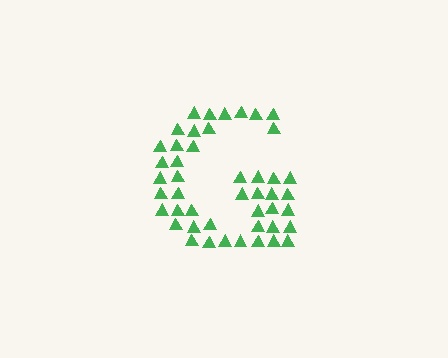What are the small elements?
The small elements are triangles.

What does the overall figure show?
The overall figure shows the letter G.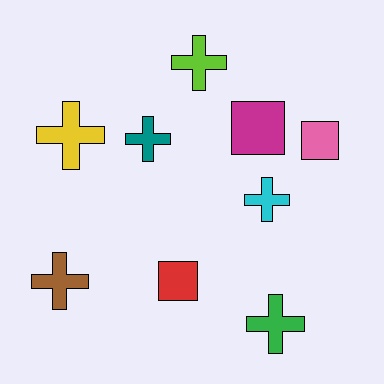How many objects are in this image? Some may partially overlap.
There are 9 objects.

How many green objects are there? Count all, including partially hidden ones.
There is 1 green object.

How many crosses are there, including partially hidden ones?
There are 6 crosses.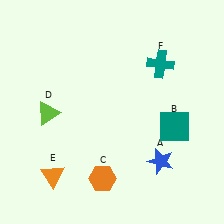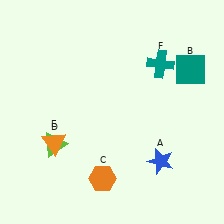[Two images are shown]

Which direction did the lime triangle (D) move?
The lime triangle (D) moved down.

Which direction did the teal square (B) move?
The teal square (B) moved up.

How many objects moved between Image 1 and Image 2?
3 objects moved between the two images.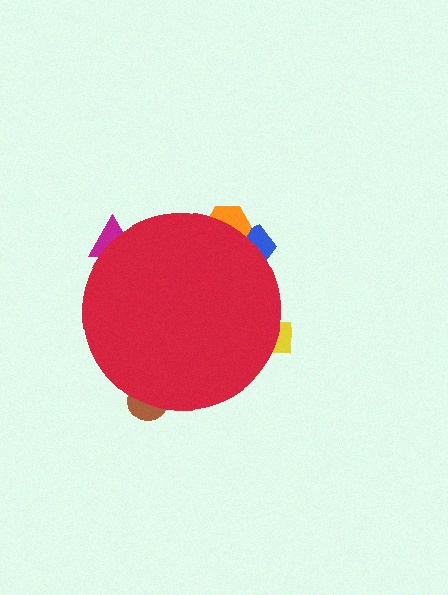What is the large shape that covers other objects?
A red circle.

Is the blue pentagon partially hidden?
Yes, the blue pentagon is partially hidden behind the red circle.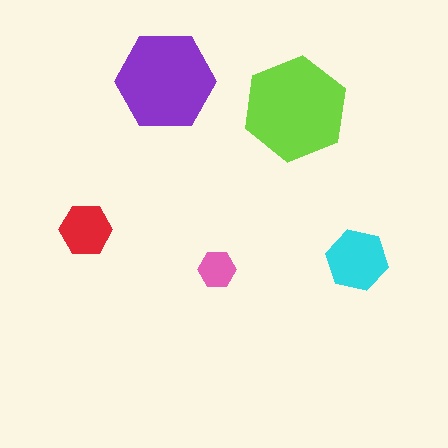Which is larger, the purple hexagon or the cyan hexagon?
The purple one.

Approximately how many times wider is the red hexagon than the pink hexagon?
About 1.5 times wider.